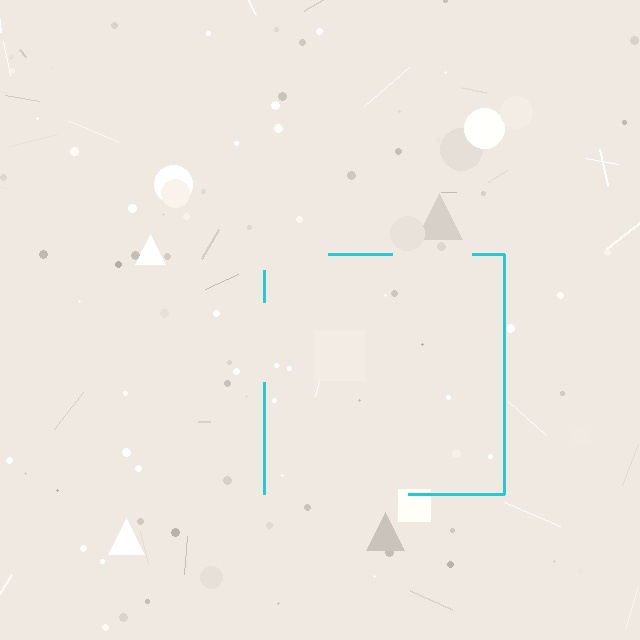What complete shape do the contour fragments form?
The contour fragments form a square.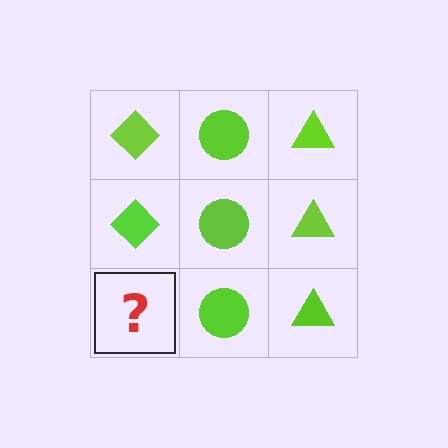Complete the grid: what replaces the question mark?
The question mark should be replaced with a lime diamond.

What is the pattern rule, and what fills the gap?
The rule is that each column has a consistent shape. The gap should be filled with a lime diamond.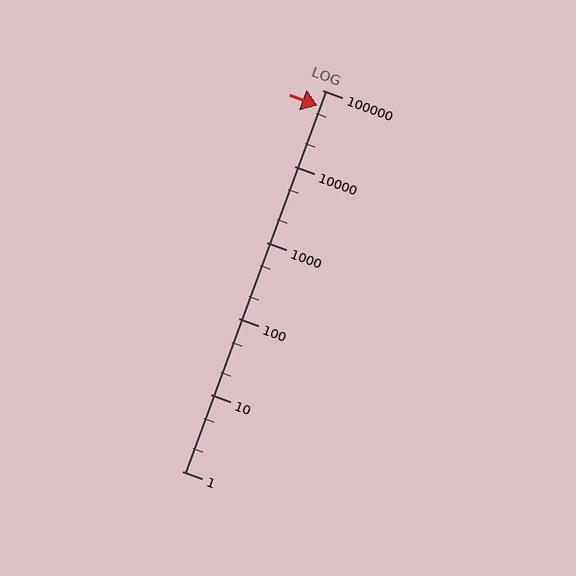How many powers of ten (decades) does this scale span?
The scale spans 5 decades, from 1 to 100000.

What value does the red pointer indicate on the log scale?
The pointer indicates approximately 62000.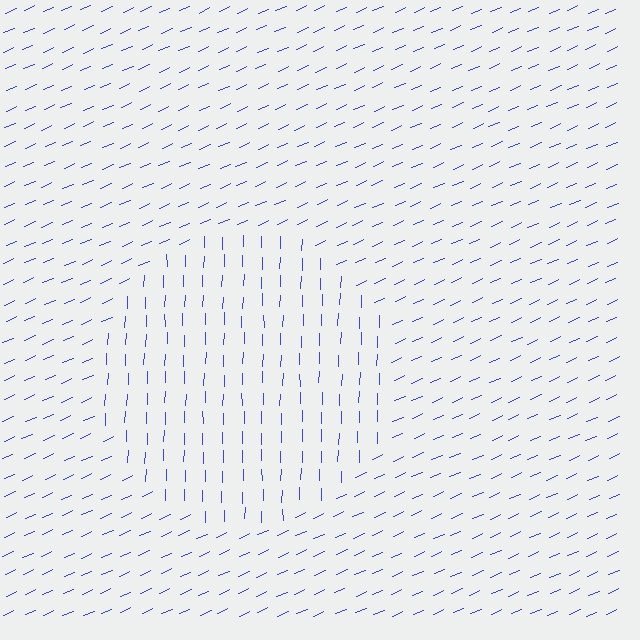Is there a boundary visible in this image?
Yes, there is a texture boundary formed by a change in line orientation.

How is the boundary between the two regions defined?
The boundary is defined purely by a change in line orientation (approximately 65 degrees difference). All lines are the same color and thickness.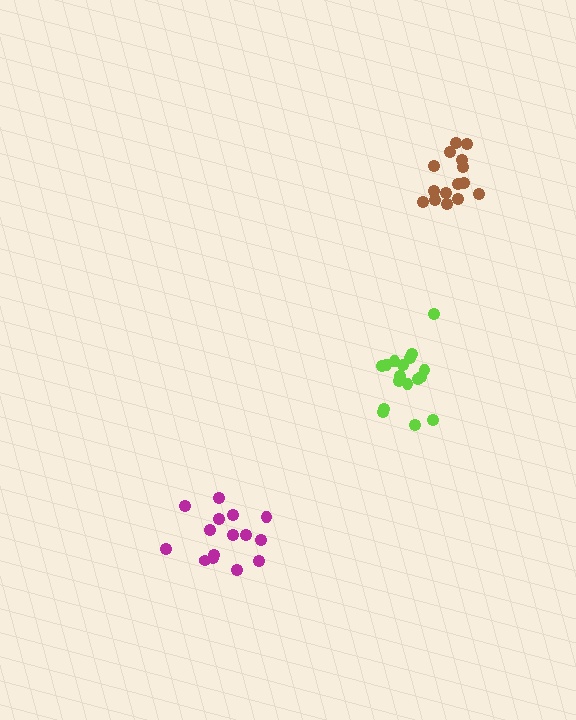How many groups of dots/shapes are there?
There are 3 groups.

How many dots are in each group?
Group 1: 15 dots, Group 2: 17 dots, Group 3: 15 dots (47 total).